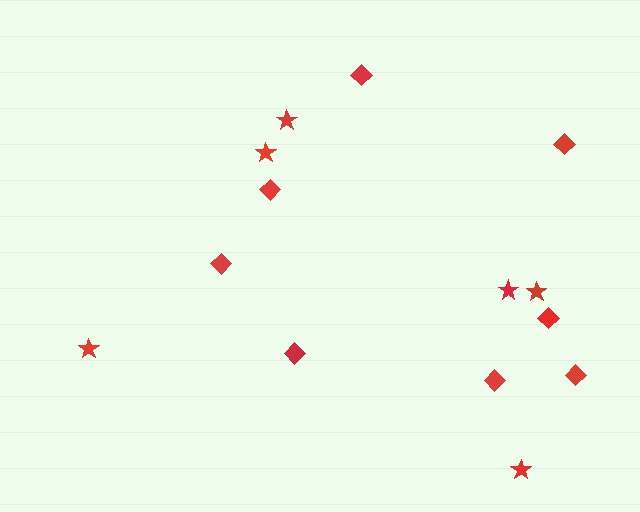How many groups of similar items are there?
There are 2 groups: one group of diamonds (8) and one group of stars (6).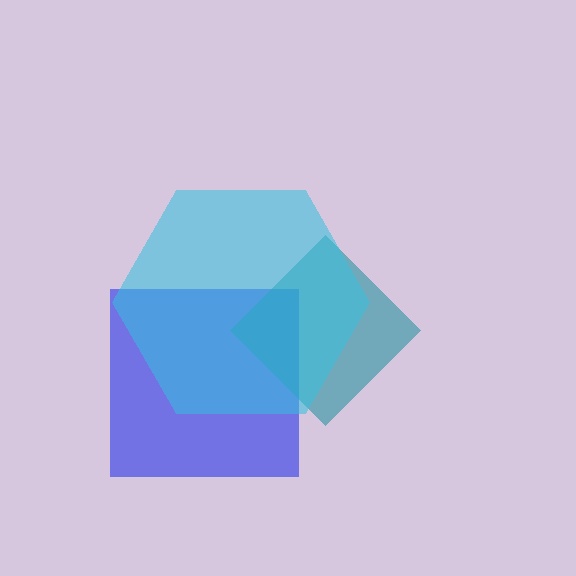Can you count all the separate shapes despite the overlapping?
Yes, there are 3 separate shapes.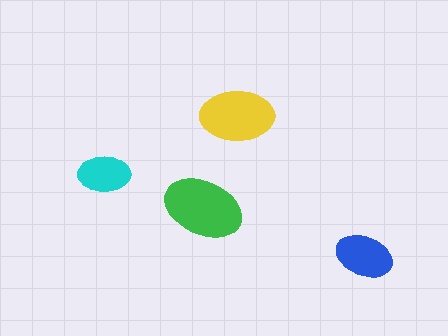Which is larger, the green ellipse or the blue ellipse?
The green one.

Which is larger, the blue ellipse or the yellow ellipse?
The yellow one.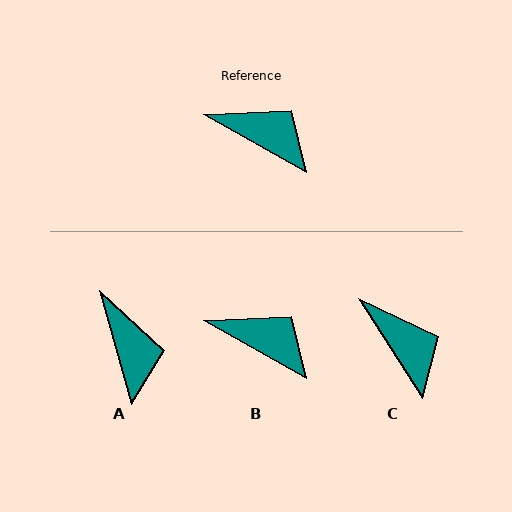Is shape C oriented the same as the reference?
No, it is off by about 28 degrees.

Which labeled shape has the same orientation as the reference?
B.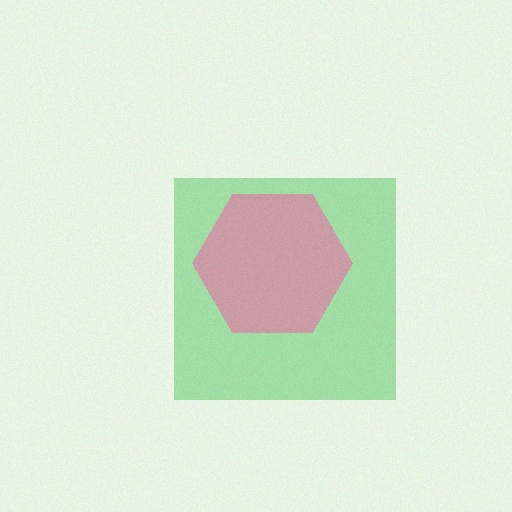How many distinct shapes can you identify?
There are 2 distinct shapes: a green square, a pink hexagon.